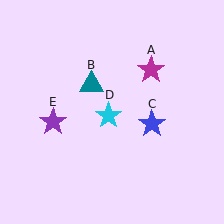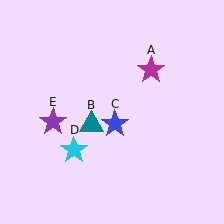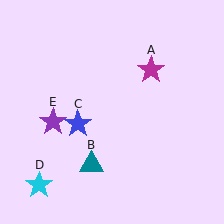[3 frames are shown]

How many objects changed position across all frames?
3 objects changed position: teal triangle (object B), blue star (object C), cyan star (object D).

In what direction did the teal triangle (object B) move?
The teal triangle (object B) moved down.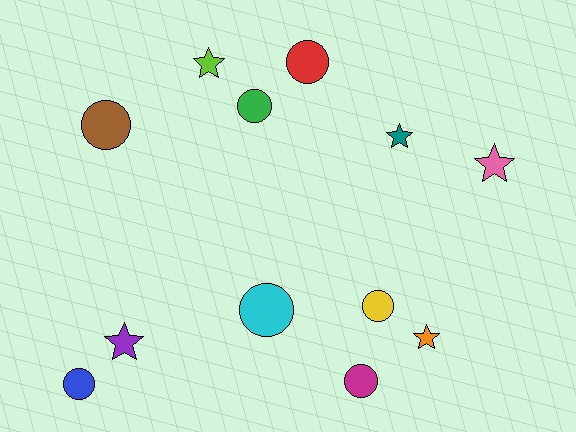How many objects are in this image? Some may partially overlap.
There are 12 objects.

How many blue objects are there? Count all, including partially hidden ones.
There is 1 blue object.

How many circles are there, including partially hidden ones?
There are 7 circles.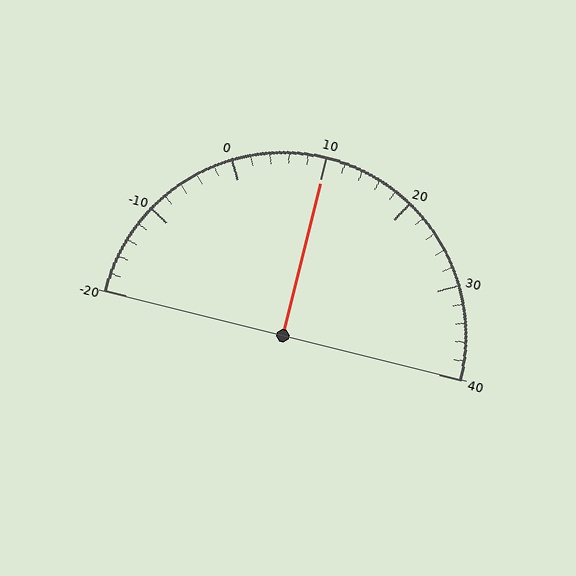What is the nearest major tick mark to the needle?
The nearest major tick mark is 10.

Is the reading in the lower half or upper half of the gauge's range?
The reading is in the upper half of the range (-20 to 40).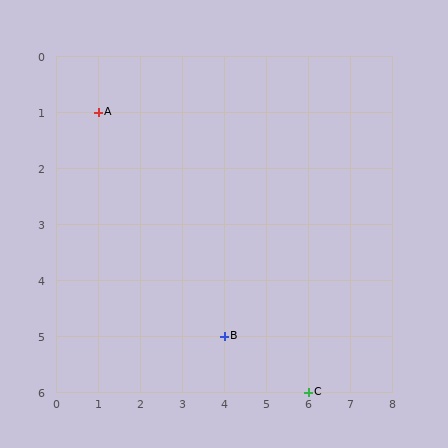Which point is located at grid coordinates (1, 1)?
Point A is at (1, 1).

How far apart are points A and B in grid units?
Points A and B are 3 columns and 4 rows apart (about 5.0 grid units diagonally).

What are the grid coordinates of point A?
Point A is at grid coordinates (1, 1).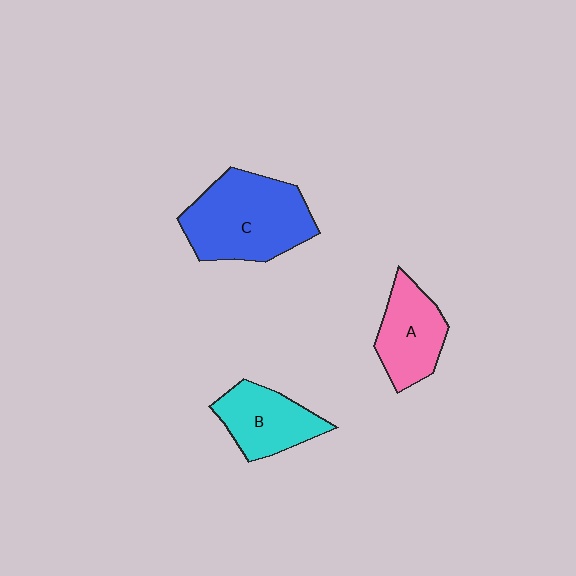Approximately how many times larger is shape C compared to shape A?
Approximately 1.7 times.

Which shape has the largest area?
Shape C (blue).